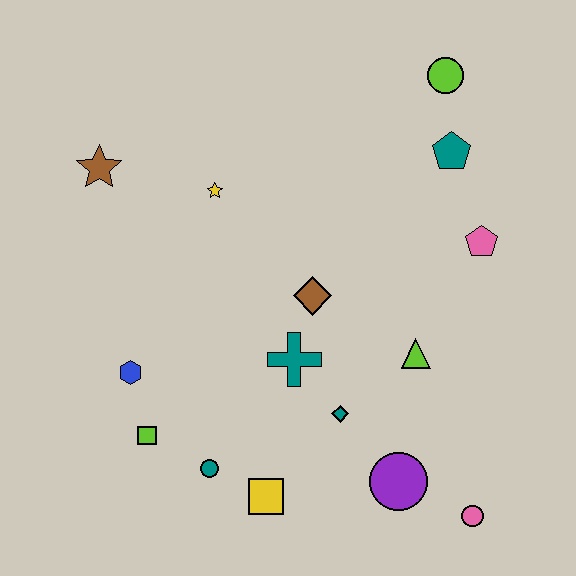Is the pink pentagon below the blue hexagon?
No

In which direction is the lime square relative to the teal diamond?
The lime square is to the left of the teal diamond.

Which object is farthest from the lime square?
The lime circle is farthest from the lime square.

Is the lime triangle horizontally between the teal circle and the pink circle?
Yes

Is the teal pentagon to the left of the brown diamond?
No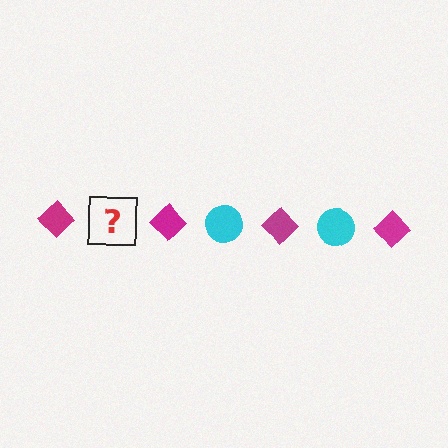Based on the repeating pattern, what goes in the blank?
The blank should be a cyan circle.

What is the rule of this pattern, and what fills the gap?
The rule is that the pattern alternates between magenta diamond and cyan circle. The gap should be filled with a cyan circle.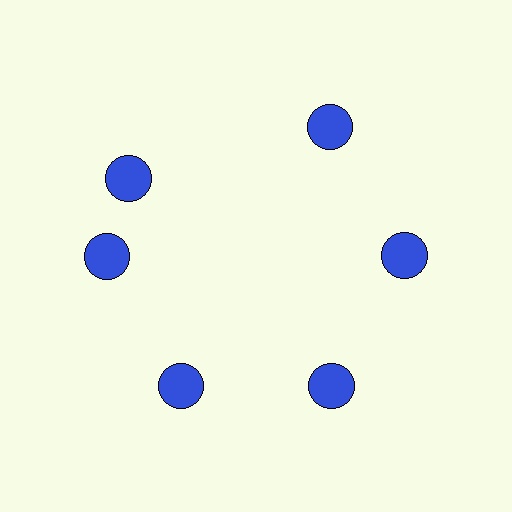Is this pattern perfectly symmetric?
No. The 6 blue circles are arranged in a ring, but one element near the 11 o'clock position is rotated out of alignment along the ring, breaking the 6-fold rotational symmetry.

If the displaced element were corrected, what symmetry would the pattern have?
It would have 6-fold rotational symmetry — the pattern would map onto itself every 60 degrees.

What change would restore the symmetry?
The symmetry would be restored by rotating it back into even spacing with its neighbors so that all 6 circles sit at equal angles and equal distance from the center.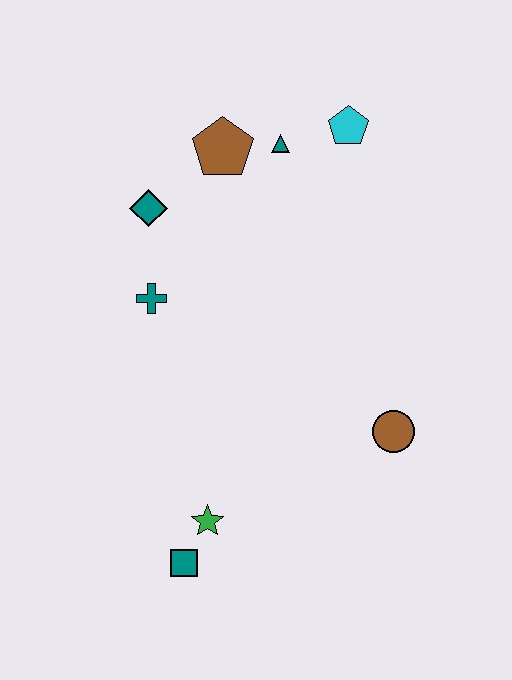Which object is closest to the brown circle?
The green star is closest to the brown circle.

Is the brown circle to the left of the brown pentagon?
No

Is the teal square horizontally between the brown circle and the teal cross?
Yes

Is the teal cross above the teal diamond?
No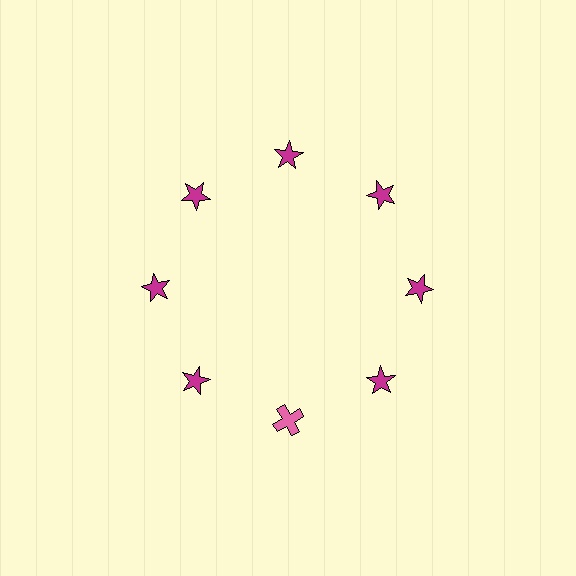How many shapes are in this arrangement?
There are 8 shapes arranged in a ring pattern.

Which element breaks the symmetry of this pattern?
The pink cross at roughly the 6 o'clock position breaks the symmetry. All other shapes are magenta stars.